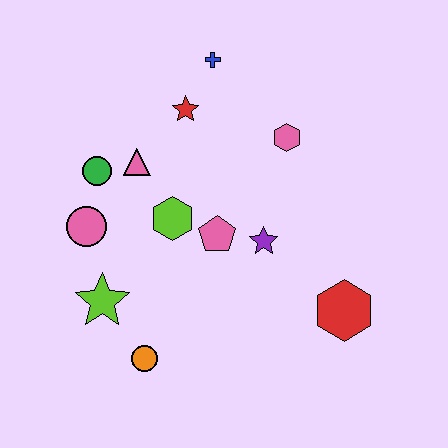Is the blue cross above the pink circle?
Yes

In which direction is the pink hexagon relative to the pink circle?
The pink hexagon is to the right of the pink circle.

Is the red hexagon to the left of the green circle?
No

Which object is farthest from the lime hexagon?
The red hexagon is farthest from the lime hexagon.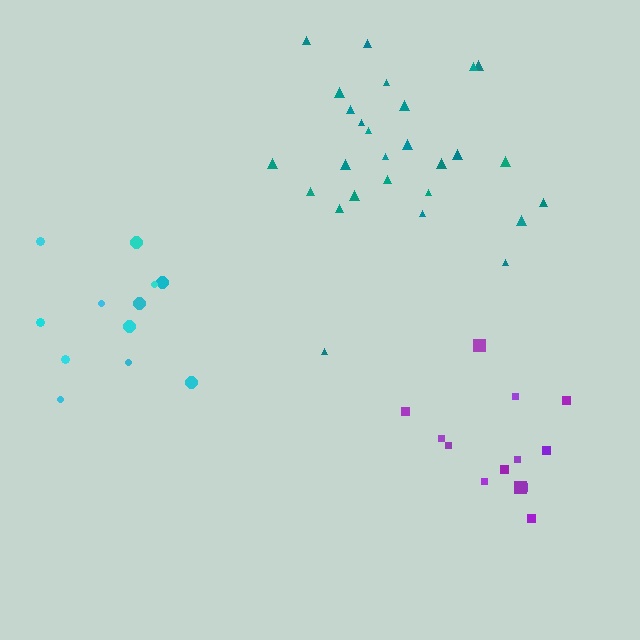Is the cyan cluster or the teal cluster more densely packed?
Teal.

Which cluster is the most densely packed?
Teal.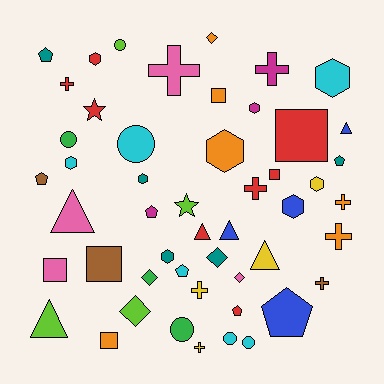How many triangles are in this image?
There are 6 triangles.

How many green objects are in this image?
There are 3 green objects.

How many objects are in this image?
There are 50 objects.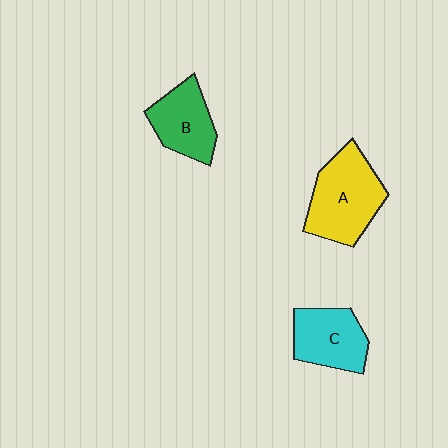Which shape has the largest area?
Shape A (yellow).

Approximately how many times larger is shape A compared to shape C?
Approximately 1.4 times.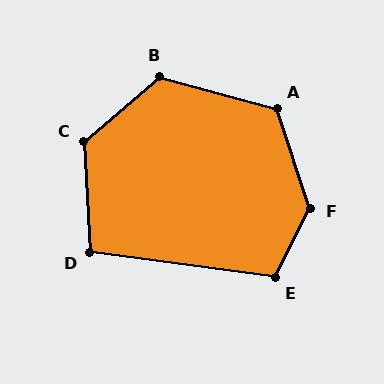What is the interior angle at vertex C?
Approximately 128 degrees (obtuse).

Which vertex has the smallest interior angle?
D, at approximately 100 degrees.